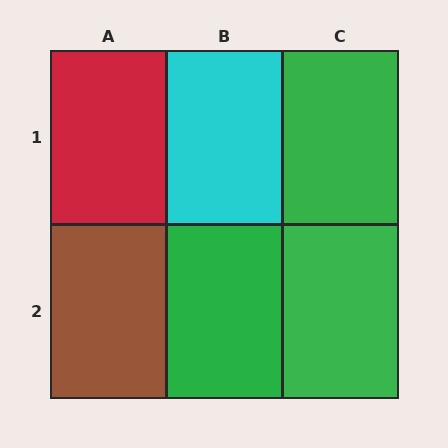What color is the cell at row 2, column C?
Green.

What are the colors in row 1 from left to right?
Red, cyan, green.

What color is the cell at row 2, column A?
Brown.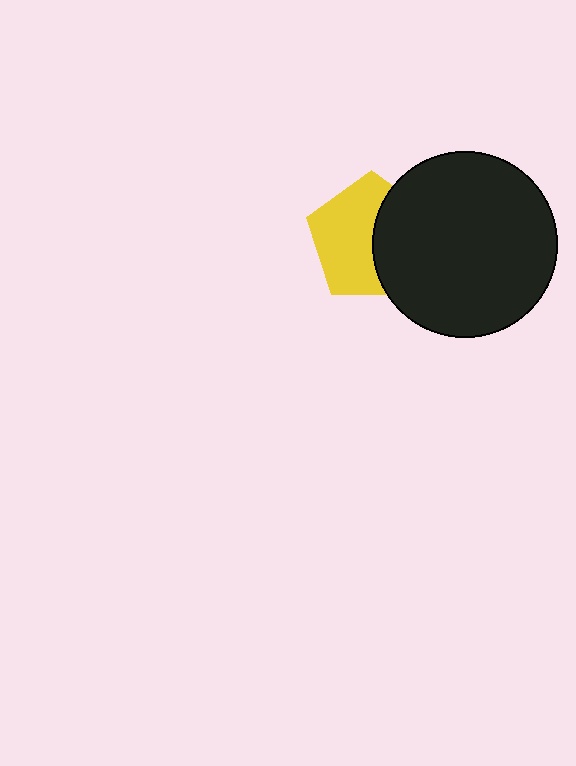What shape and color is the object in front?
The object in front is a black circle.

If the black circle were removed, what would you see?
You would see the complete yellow pentagon.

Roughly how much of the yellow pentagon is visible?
About half of it is visible (roughly 58%).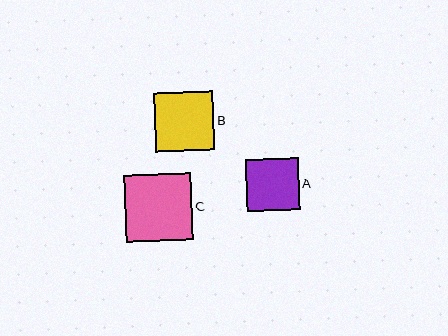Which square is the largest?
Square C is the largest with a size of approximately 67 pixels.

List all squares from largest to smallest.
From largest to smallest: C, B, A.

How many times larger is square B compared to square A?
Square B is approximately 1.1 times the size of square A.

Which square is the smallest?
Square A is the smallest with a size of approximately 52 pixels.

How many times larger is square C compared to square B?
Square C is approximately 1.1 times the size of square B.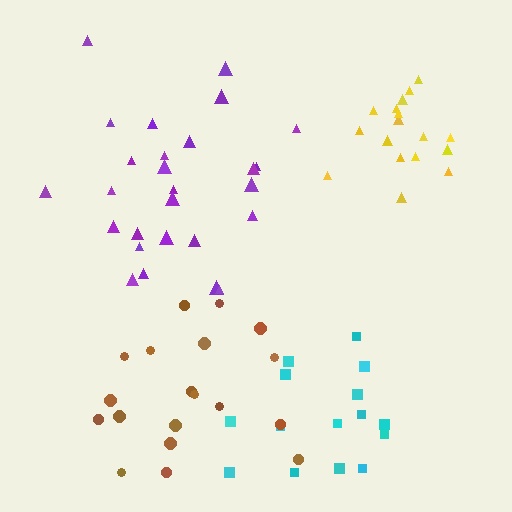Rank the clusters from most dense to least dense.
yellow, purple, cyan, brown.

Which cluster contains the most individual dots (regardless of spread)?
Purple (27).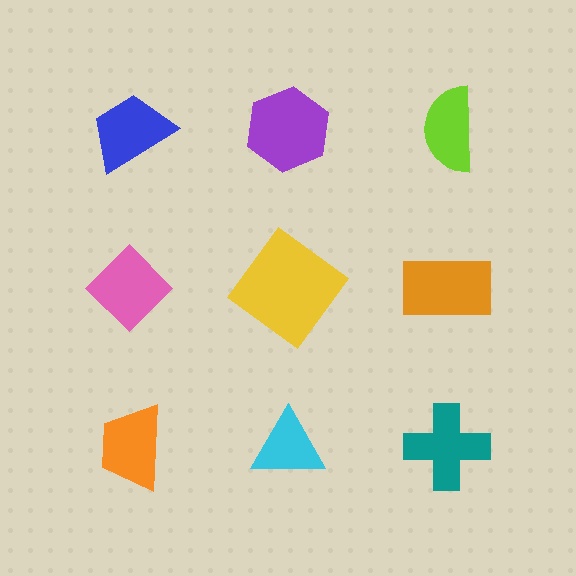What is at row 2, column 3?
An orange rectangle.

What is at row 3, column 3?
A teal cross.